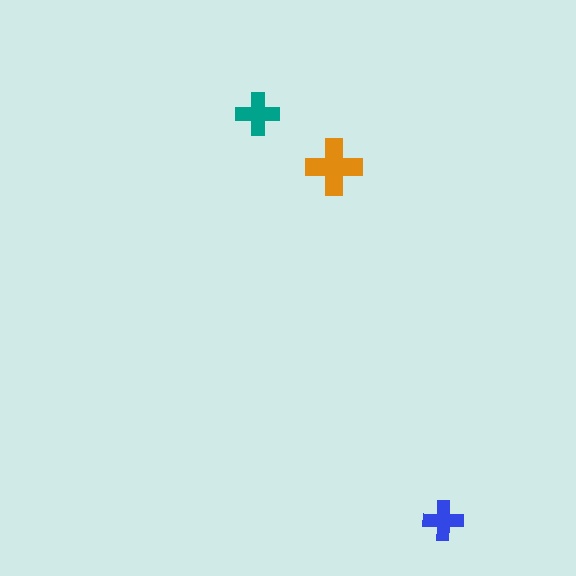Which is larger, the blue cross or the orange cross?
The orange one.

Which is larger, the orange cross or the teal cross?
The orange one.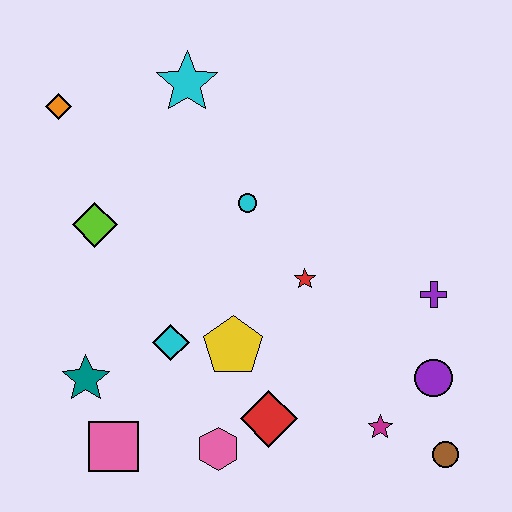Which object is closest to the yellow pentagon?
The cyan diamond is closest to the yellow pentagon.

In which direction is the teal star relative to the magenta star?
The teal star is to the left of the magenta star.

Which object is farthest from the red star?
The orange diamond is farthest from the red star.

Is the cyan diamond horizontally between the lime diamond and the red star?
Yes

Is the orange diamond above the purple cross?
Yes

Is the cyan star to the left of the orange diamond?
No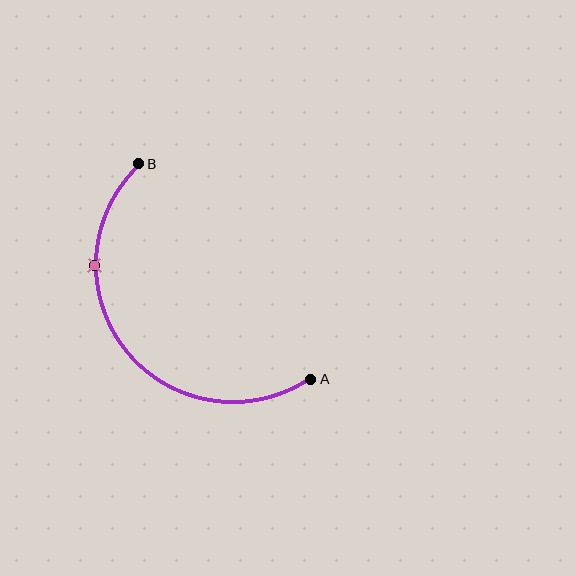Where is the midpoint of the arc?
The arc midpoint is the point on the curve farthest from the straight line joining A and B. It sits below and to the left of that line.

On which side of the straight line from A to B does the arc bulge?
The arc bulges below and to the left of the straight line connecting A and B.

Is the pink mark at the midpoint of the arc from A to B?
No. The pink mark lies on the arc but is closer to endpoint B. The arc midpoint would be at the point on the curve equidistant along the arc from both A and B.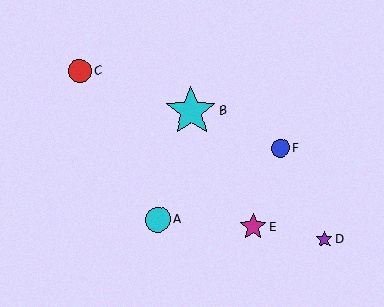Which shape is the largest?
The cyan star (labeled B) is the largest.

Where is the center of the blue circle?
The center of the blue circle is at (280, 148).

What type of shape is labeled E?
Shape E is a magenta star.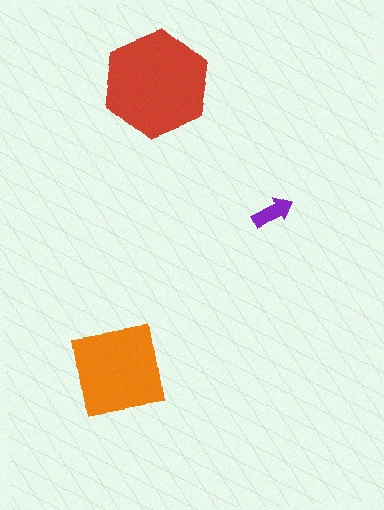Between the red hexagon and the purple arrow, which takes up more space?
The red hexagon.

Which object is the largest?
The red hexagon.